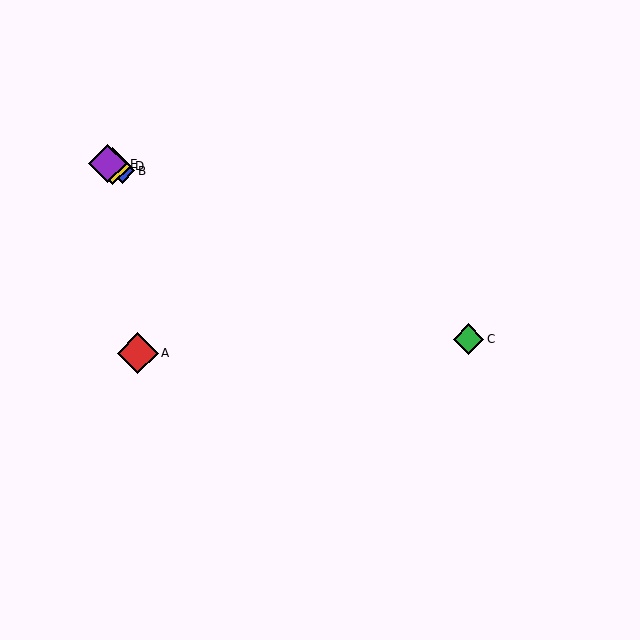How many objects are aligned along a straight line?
4 objects (B, C, D, E) are aligned along a straight line.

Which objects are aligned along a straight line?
Objects B, C, D, E are aligned along a straight line.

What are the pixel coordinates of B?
Object B is at (122, 171).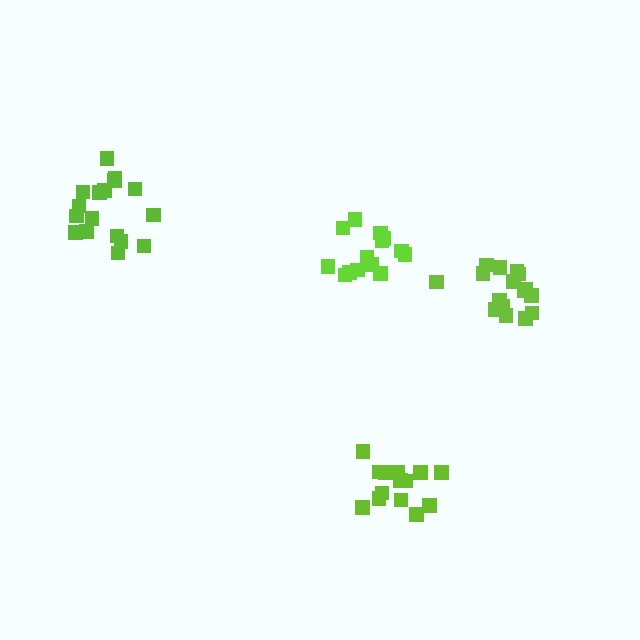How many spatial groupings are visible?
There are 4 spatial groupings.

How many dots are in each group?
Group 1: 14 dots, Group 2: 14 dots, Group 3: 16 dots, Group 4: 17 dots (61 total).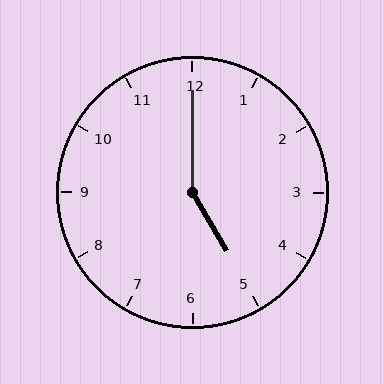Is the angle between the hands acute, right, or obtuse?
It is obtuse.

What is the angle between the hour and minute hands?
Approximately 150 degrees.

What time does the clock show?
5:00.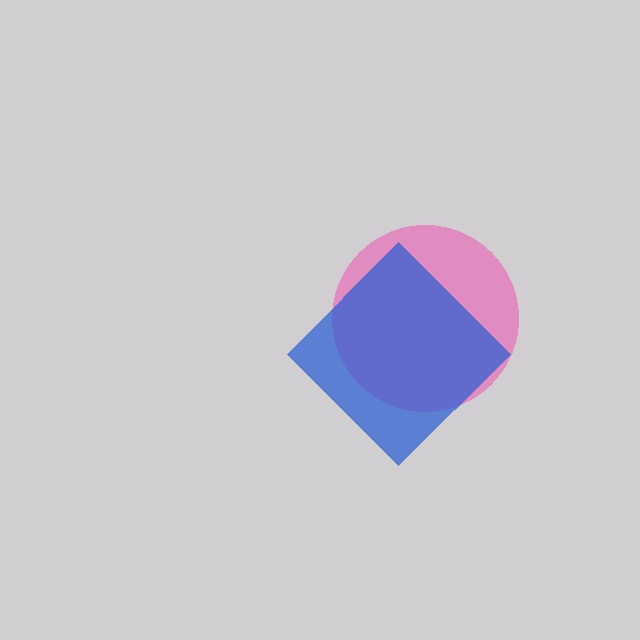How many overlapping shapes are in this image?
There are 2 overlapping shapes in the image.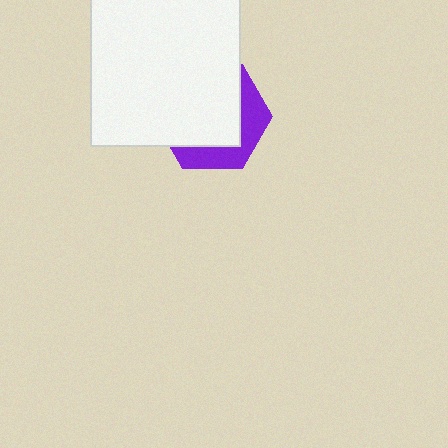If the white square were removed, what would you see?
You would see the complete purple hexagon.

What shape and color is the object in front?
The object in front is a white square.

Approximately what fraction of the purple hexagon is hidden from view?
Roughly 67% of the purple hexagon is hidden behind the white square.